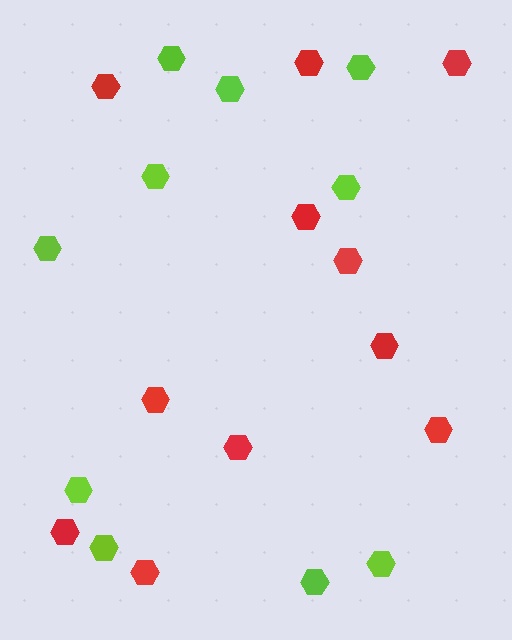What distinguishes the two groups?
There are 2 groups: one group of lime hexagons (10) and one group of red hexagons (11).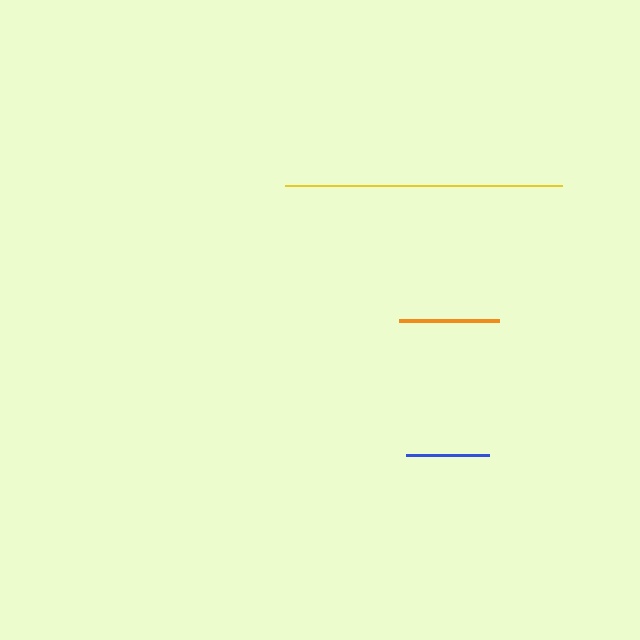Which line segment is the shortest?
The blue line is the shortest at approximately 83 pixels.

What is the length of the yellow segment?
The yellow segment is approximately 277 pixels long.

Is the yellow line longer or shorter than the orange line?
The yellow line is longer than the orange line.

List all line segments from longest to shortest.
From longest to shortest: yellow, orange, blue.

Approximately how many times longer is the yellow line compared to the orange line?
The yellow line is approximately 2.8 times the length of the orange line.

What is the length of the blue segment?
The blue segment is approximately 83 pixels long.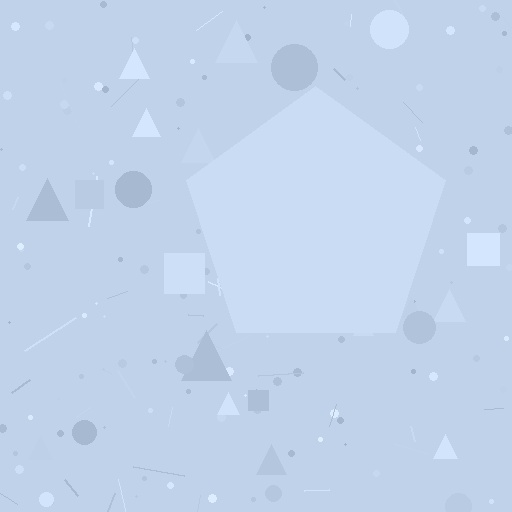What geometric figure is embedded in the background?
A pentagon is embedded in the background.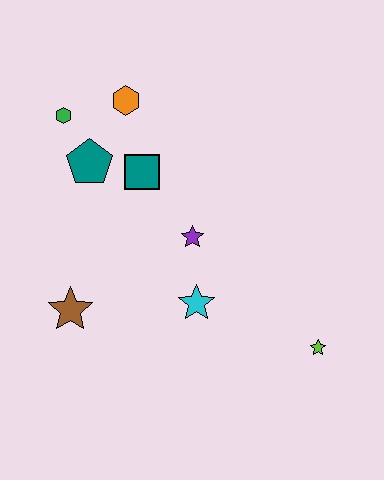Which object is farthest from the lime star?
The green hexagon is farthest from the lime star.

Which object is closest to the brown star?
The cyan star is closest to the brown star.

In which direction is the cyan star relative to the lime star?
The cyan star is to the left of the lime star.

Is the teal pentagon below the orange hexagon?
Yes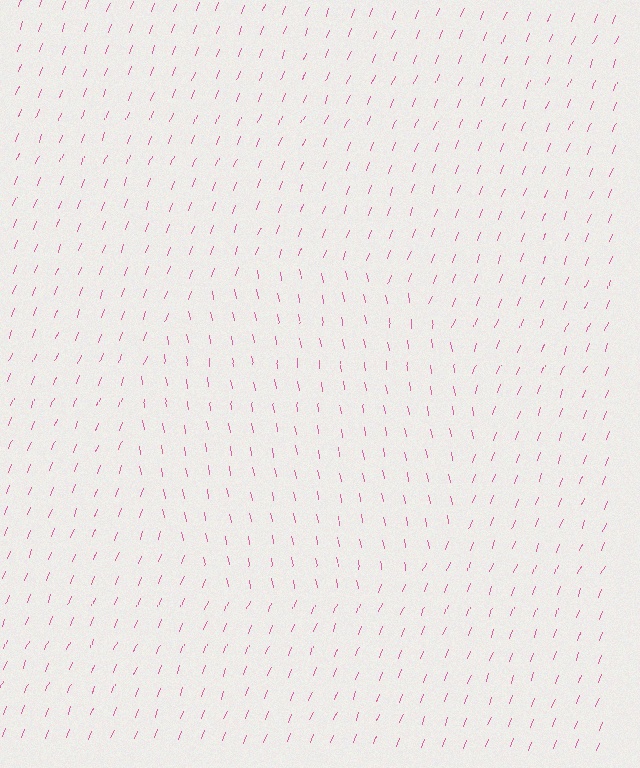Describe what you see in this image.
The image is filled with small pink line segments. A circle region in the image has lines oriented differently from the surrounding lines, creating a visible texture boundary.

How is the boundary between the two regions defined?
The boundary is defined purely by a change in line orientation (approximately 31 degrees difference). All lines are the same color and thickness.